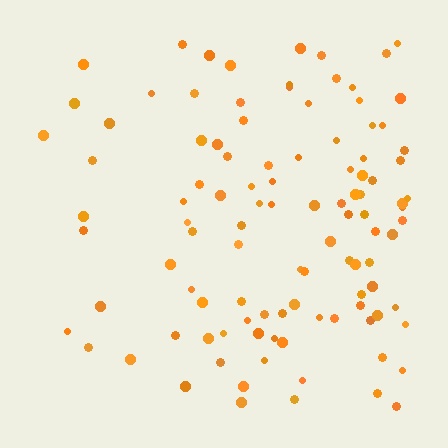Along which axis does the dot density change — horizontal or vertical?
Horizontal.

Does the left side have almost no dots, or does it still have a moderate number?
Still a moderate number, just noticeably fewer than the right.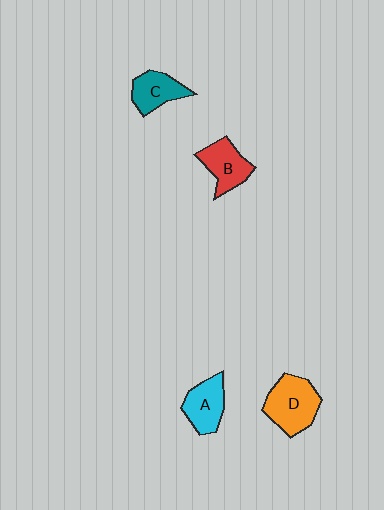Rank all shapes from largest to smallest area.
From largest to smallest: D (orange), B (red), A (cyan), C (teal).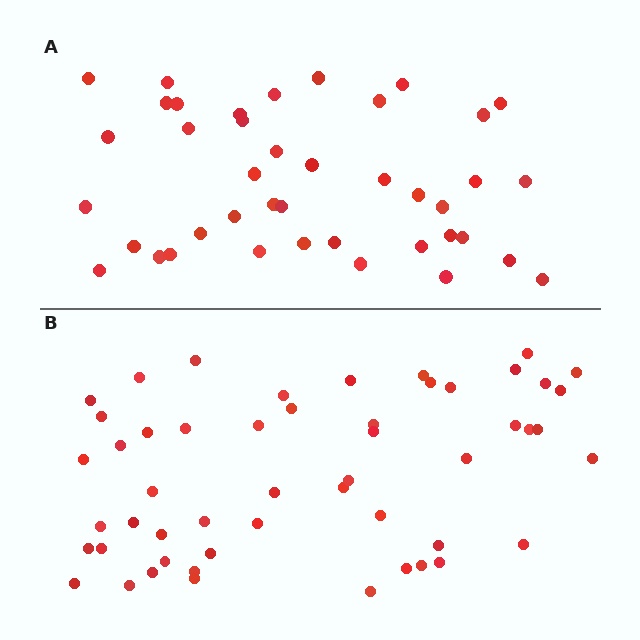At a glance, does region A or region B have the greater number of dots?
Region B (the bottom region) has more dots.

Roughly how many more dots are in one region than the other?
Region B has roughly 12 or so more dots than region A.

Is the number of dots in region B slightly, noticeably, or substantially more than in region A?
Region B has noticeably more, but not dramatically so. The ratio is roughly 1.3 to 1.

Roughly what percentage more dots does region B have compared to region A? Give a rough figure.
About 25% more.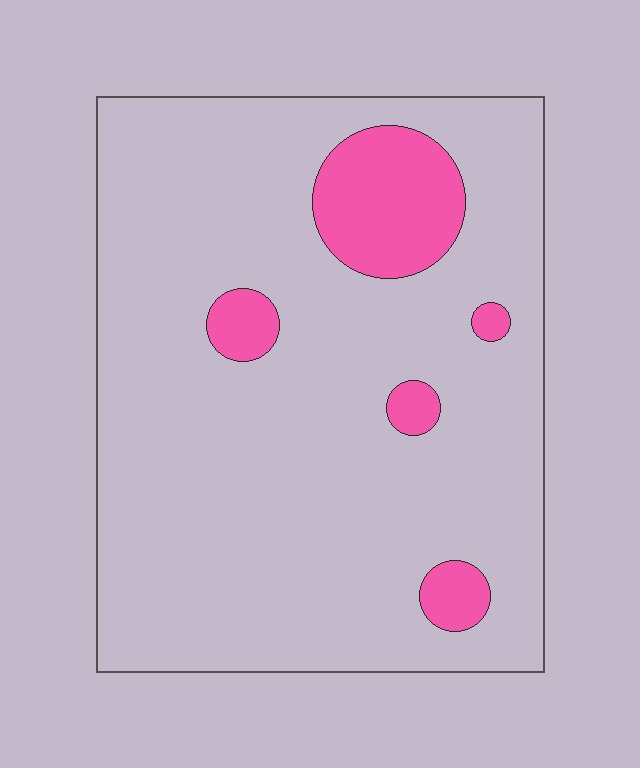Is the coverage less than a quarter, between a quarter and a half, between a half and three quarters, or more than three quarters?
Less than a quarter.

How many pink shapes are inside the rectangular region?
5.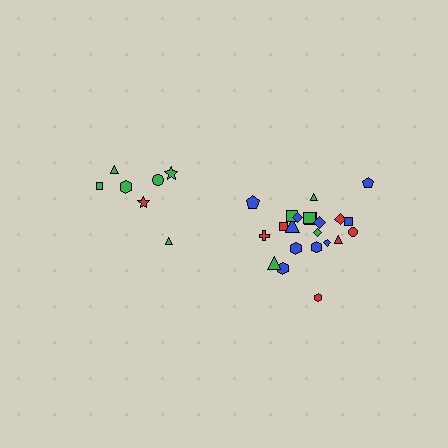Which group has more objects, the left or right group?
The right group.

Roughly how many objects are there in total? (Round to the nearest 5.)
Roughly 30 objects in total.